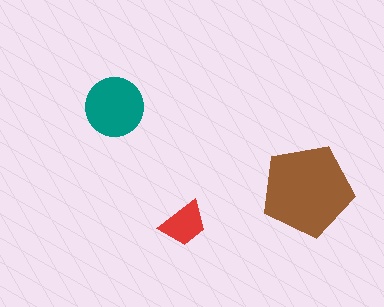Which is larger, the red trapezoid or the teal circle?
The teal circle.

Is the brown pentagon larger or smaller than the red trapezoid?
Larger.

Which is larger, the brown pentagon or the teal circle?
The brown pentagon.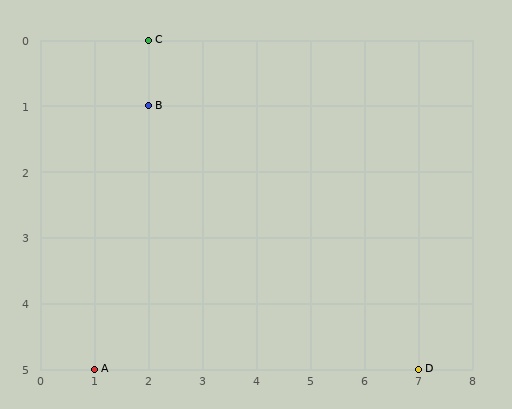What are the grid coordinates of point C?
Point C is at grid coordinates (2, 0).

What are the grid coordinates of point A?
Point A is at grid coordinates (1, 5).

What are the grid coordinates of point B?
Point B is at grid coordinates (2, 1).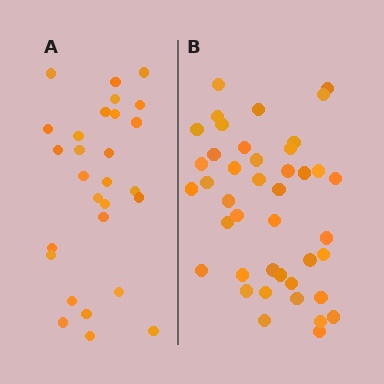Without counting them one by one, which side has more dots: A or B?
Region B (the right region) has more dots.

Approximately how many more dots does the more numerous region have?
Region B has approximately 15 more dots than region A.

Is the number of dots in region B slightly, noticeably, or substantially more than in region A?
Region B has substantially more. The ratio is roughly 1.5 to 1.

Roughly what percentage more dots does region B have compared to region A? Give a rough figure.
About 50% more.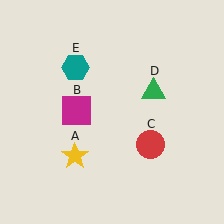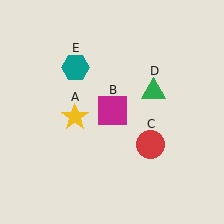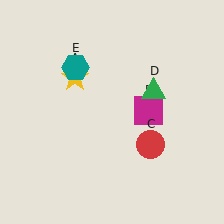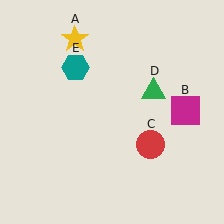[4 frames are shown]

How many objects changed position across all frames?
2 objects changed position: yellow star (object A), magenta square (object B).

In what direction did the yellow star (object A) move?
The yellow star (object A) moved up.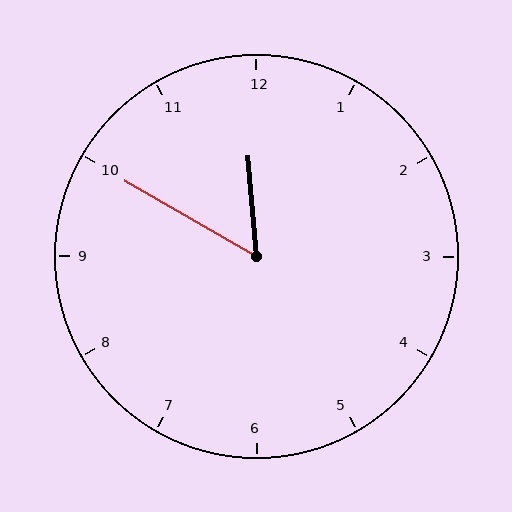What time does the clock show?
11:50.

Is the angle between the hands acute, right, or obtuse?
It is acute.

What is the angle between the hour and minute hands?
Approximately 55 degrees.